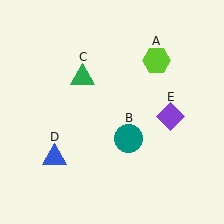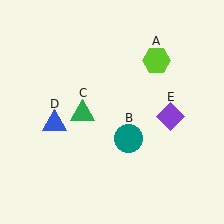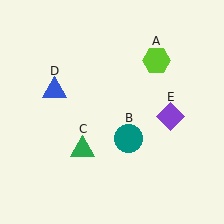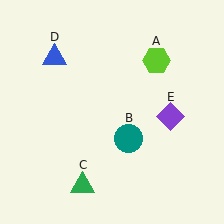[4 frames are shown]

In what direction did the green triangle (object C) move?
The green triangle (object C) moved down.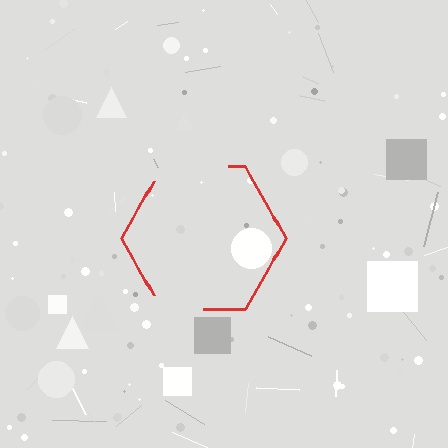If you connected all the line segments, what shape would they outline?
They would outline a hexagon.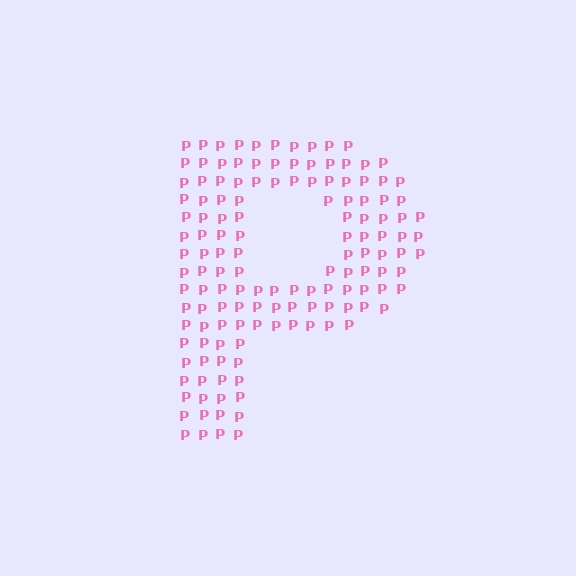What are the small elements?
The small elements are letter P's.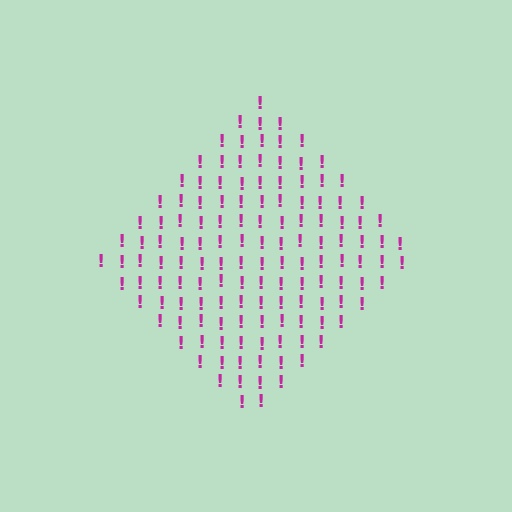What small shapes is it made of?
It is made of small exclamation marks.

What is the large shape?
The large shape is a diamond.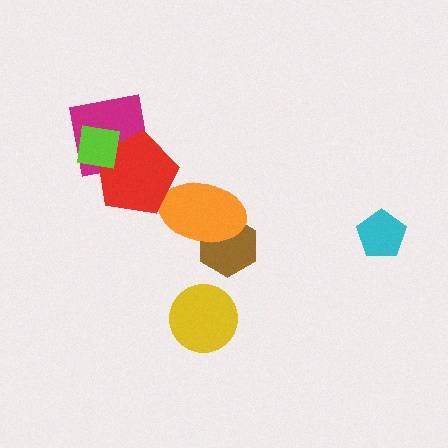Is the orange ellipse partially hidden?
Yes, it is partially covered by another shape.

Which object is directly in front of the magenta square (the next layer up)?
The red pentagon is directly in front of the magenta square.